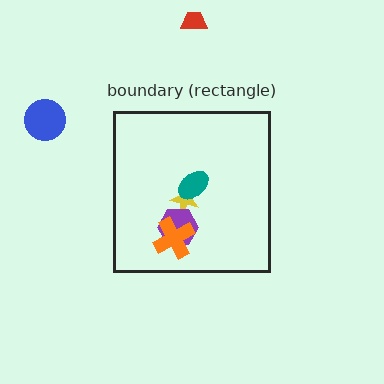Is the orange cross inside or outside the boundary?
Inside.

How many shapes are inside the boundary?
4 inside, 2 outside.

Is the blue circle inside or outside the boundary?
Outside.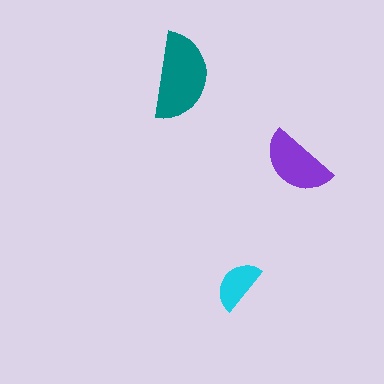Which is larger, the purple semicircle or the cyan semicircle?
The purple one.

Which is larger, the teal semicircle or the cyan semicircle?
The teal one.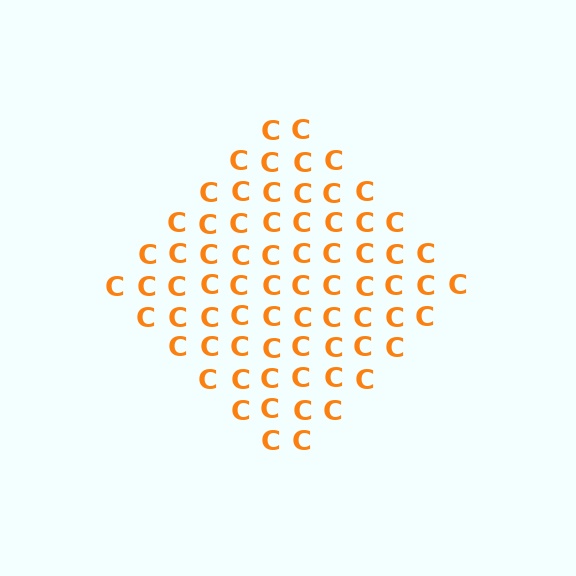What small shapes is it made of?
It is made of small letter C's.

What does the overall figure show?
The overall figure shows a diamond.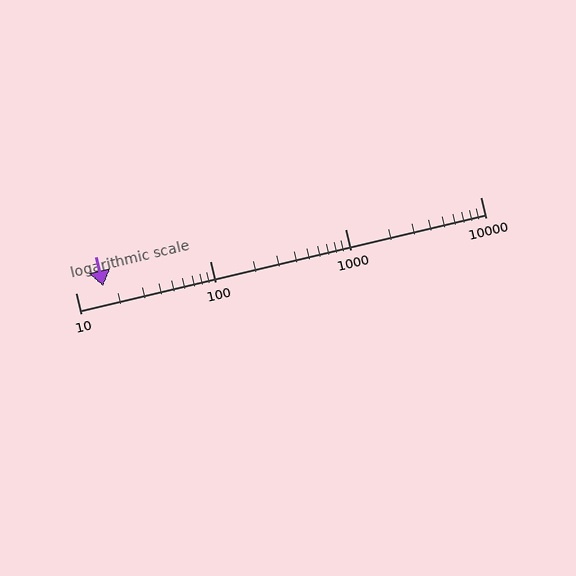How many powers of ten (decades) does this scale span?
The scale spans 3 decades, from 10 to 10000.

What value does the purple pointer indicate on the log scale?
The pointer indicates approximately 16.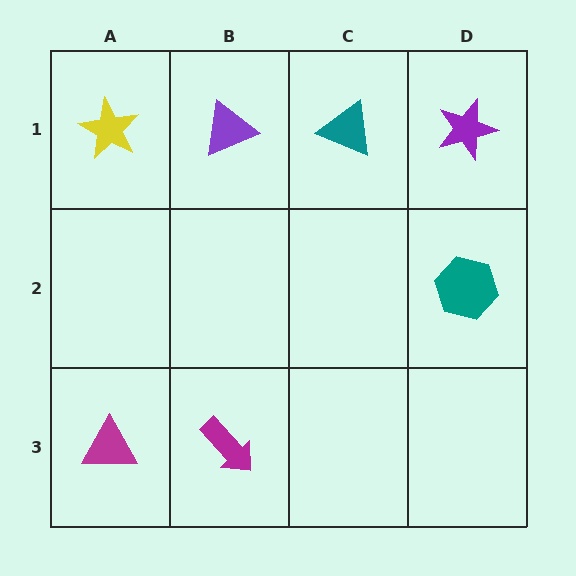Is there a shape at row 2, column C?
No, that cell is empty.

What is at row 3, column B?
A magenta arrow.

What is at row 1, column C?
A teal triangle.